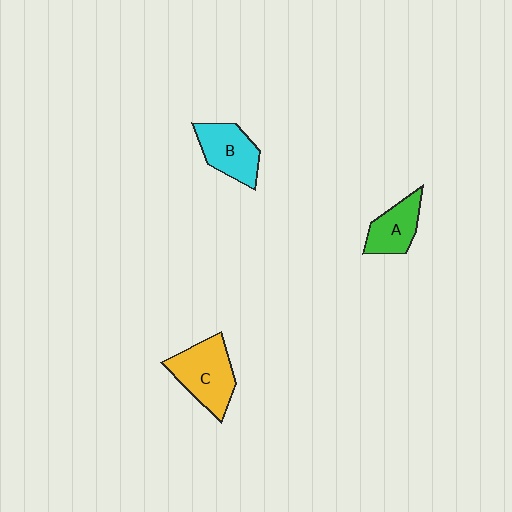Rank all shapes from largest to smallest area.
From largest to smallest: C (yellow), B (cyan), A (green).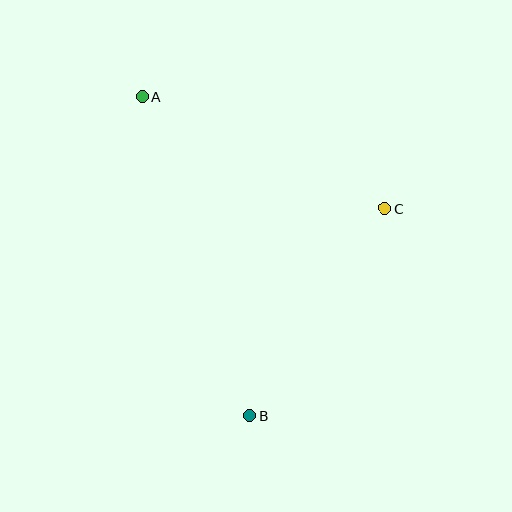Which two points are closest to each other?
Points B and C are closest to each other.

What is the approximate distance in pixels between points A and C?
The distance between A and C is approximately 267 pixels.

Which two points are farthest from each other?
Points A and B are farthest from each other.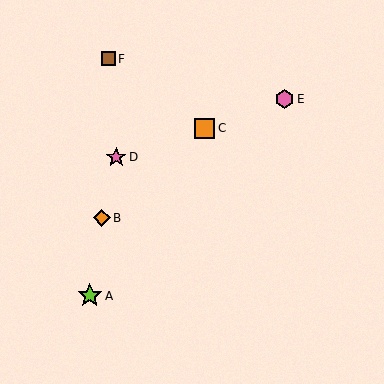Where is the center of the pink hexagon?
The center of the pink hexagon is at (285, 99).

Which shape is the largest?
The lime star (labeled A) is the largest.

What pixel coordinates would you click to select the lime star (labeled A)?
Click at (90, 296) to select the lime star A.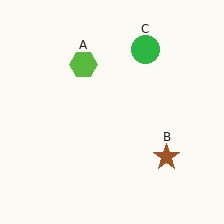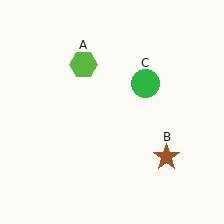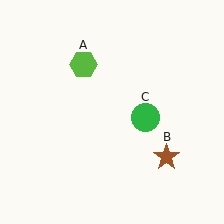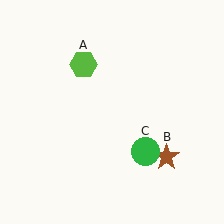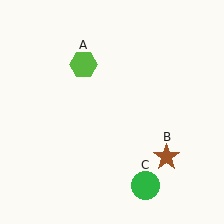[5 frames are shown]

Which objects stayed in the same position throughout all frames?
Lime hexagon (object A) and brown star (object B) remained stationary.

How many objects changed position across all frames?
1 object changed position: green circle (object C).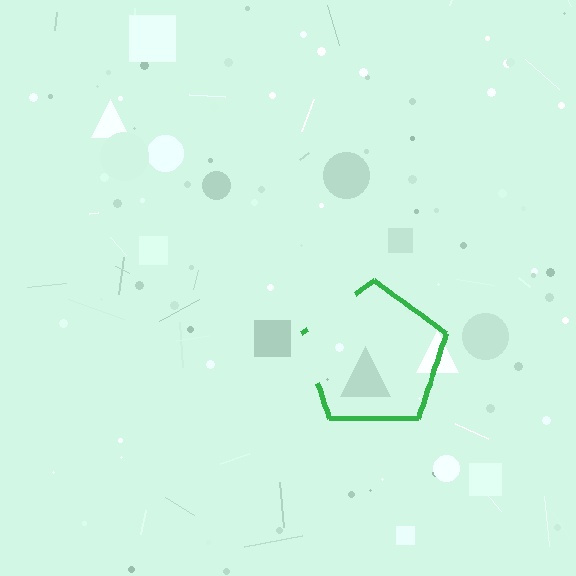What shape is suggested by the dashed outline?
The dashed outline suggests a pentagon.